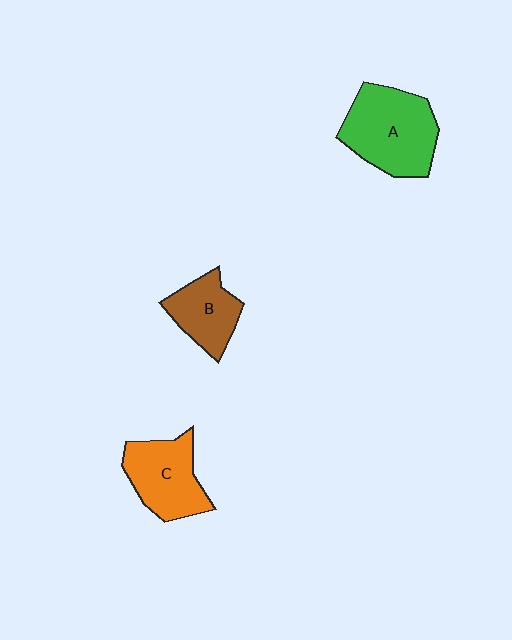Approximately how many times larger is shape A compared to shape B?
Approximately 1.7 times.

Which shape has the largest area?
Shape A (green).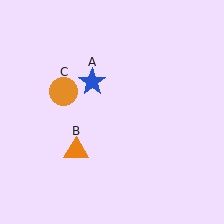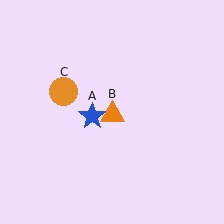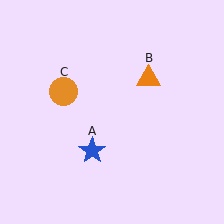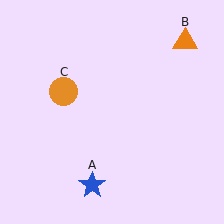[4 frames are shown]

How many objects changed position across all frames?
2 objects changed position: blue star (object A), orange triangle (object B).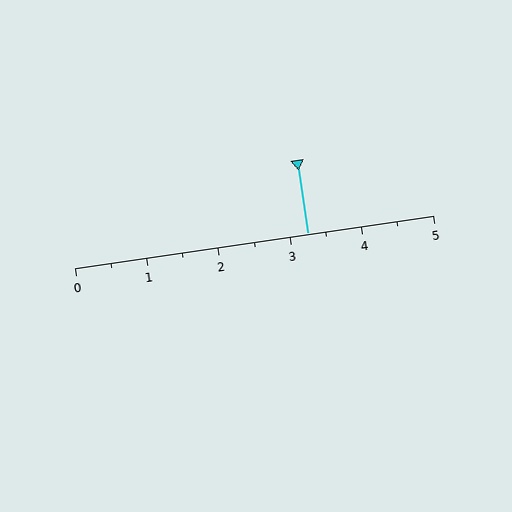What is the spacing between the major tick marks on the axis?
The major ticks are spaced 1 apart.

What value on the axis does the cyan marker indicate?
The marker indicates approximately 3.2.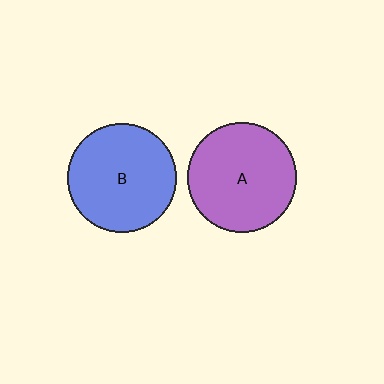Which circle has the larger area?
Circle A (purple).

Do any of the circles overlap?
No, none of the circles overlap.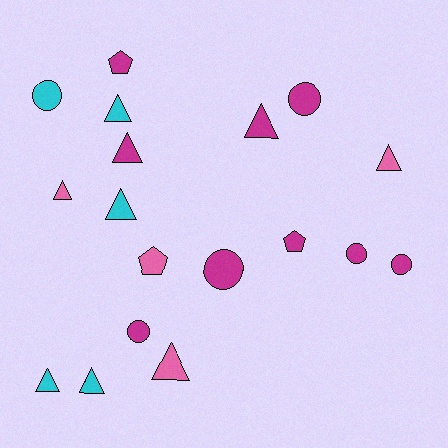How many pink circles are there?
There are no pink circles.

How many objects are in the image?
There are 18 objects.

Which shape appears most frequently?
Triangle, with 9 objects.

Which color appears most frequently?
Magenta, with 9 objects.